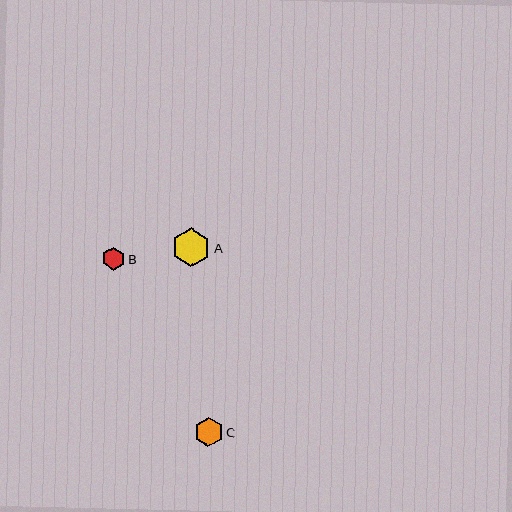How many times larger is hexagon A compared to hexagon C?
Hexagon A is approximately 1.3 times the size of hexagon C.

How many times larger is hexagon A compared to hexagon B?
Hexagon A is approximately 1.7 times the size of hexagon B.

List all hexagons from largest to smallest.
From largest to smallest: A, C, B.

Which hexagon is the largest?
Hexagon A is the largest with a size of approximately 39 pixels.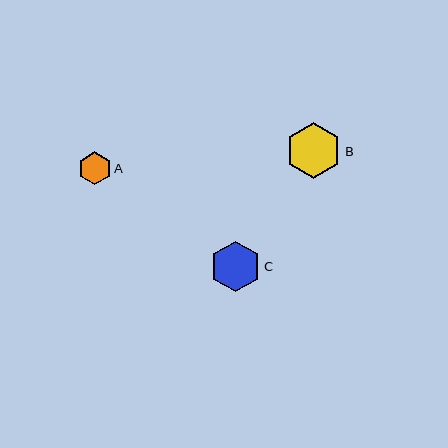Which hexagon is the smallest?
Hexagon A is the smallest with a size of approximately 33 pixels.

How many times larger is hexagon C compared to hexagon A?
Hexagon C is approximately 1.5 times the size of hexagon A.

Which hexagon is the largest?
Hexagon B is the largest with a size of approximately 56 pixels.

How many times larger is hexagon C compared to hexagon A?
Hexagon C is approximately 1.5 times the size of hexagon A.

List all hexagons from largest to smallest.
From largest to smallest: B, C, A.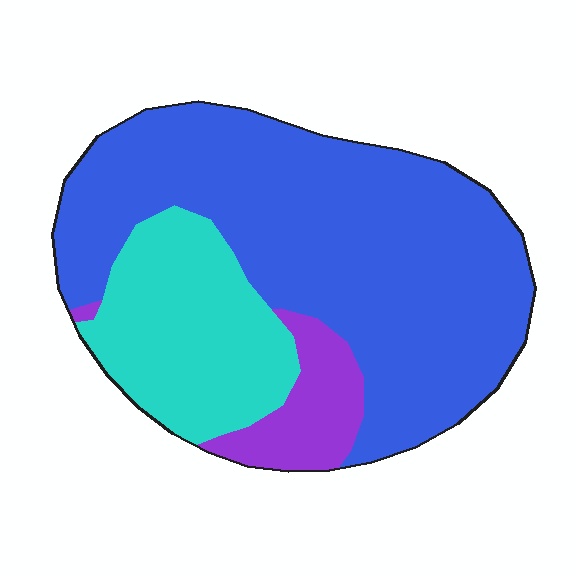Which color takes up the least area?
Purple, at roughly 10%.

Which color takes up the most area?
Blue, at roughly 65%.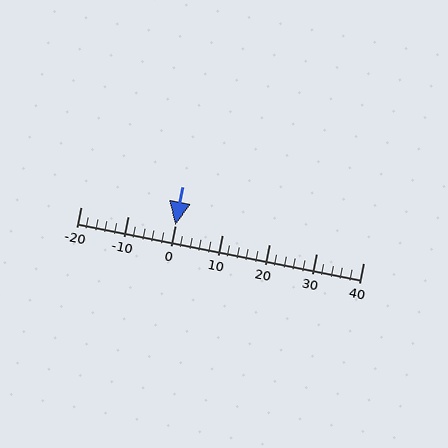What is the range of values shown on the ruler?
The ruler shows values from -20 to 40.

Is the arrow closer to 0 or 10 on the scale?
The arrow is closer to 0.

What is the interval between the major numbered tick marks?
The major tick marks are spaced 10 units apart.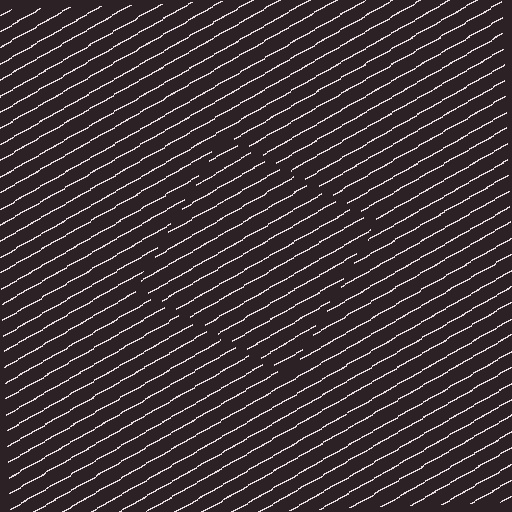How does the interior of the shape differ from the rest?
The interior of the shape contains the same grating, shifted by half a period — the contour is defined by the phase discontinuity where line-ends from the inner and outer gratings abut.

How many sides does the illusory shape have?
4 sides — the line-ends trace a square.